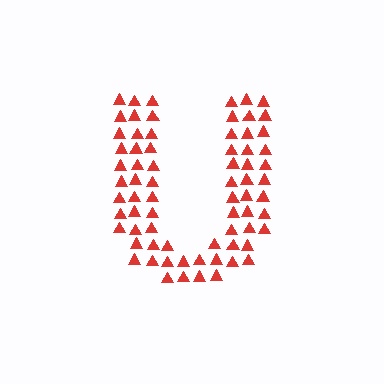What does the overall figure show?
The overall figure shows the letter U.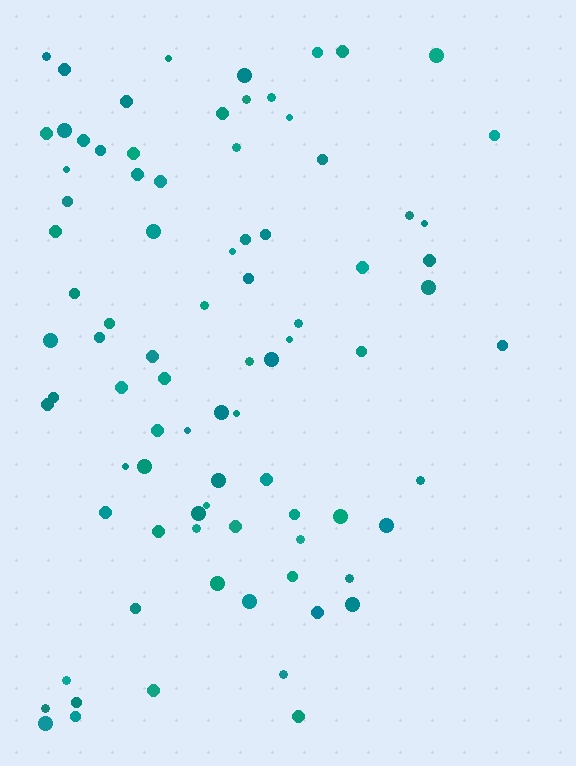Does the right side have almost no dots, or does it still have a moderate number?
Still a moderate number, just noticeably fewer than the left.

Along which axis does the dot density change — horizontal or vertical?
Horizontal.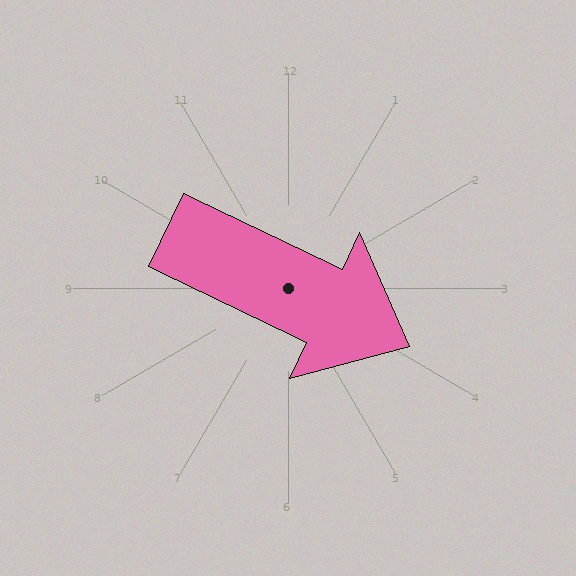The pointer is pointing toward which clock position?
Roughly 4 o'clock.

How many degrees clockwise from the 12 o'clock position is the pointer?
Approximately 116 degrees.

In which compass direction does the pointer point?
Southeast.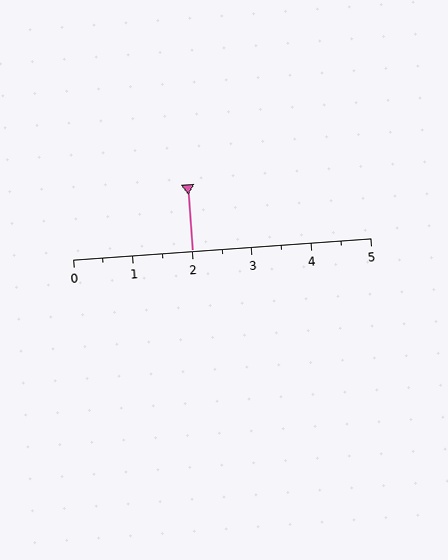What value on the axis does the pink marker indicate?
The marker indicates approximately 2.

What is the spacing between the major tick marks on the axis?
The major ticks are spaced 1 apart.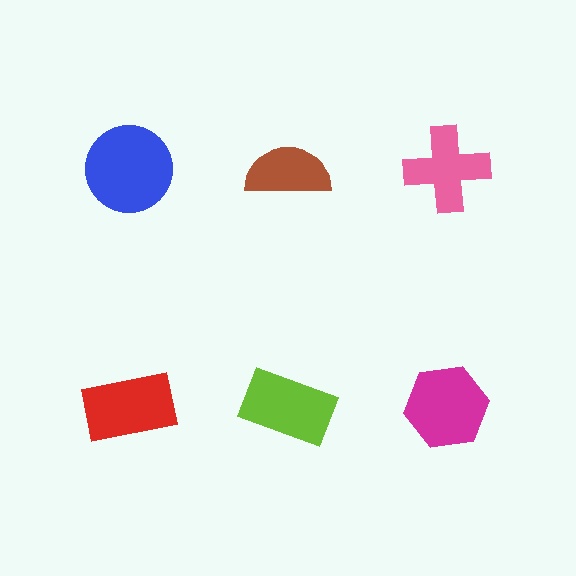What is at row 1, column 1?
A blue circle.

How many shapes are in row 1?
3 shapes.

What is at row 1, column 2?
A brown semicircle.